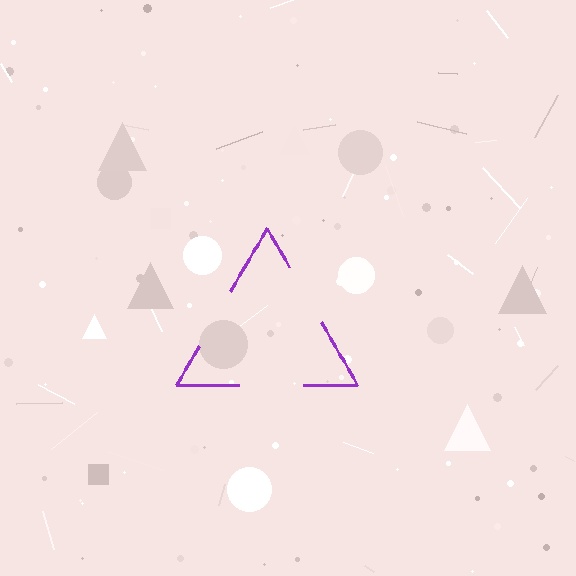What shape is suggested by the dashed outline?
The dashed outline suggests a triangle.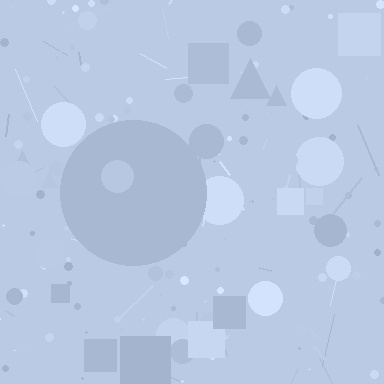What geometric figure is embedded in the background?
A circle is embedded in the background.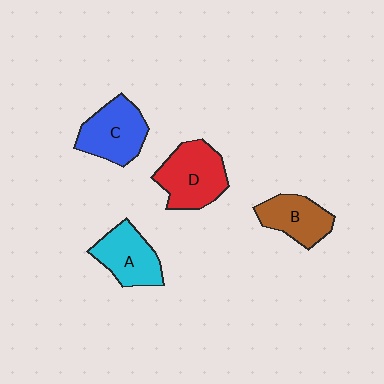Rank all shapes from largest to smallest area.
From largest to smallest: D (red), C (blue), A (cyan), B (brown).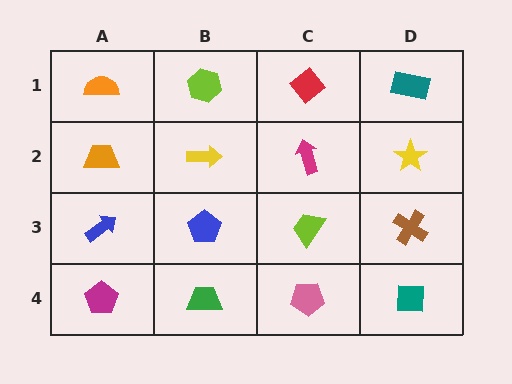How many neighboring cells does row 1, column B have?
3.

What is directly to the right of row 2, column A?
A yellow arrow.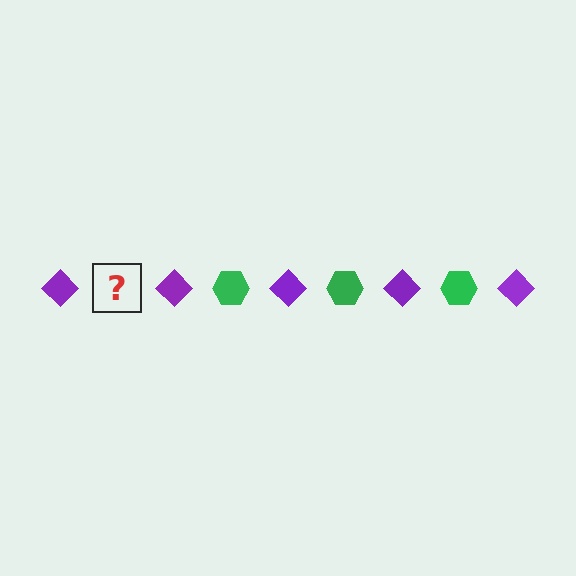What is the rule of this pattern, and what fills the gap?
The rule is that the pattern alternates between purple diamond and green hexagon. The gap should be filled with a green hexagon.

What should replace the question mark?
The question mark should be replaced with a green hexagon.